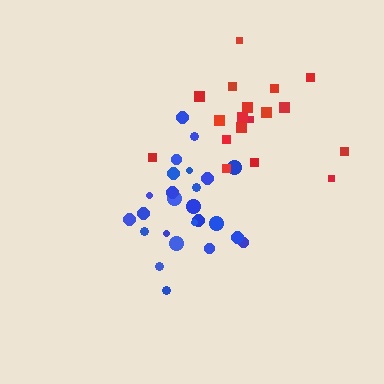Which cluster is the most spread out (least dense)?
Red.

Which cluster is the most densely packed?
Blue.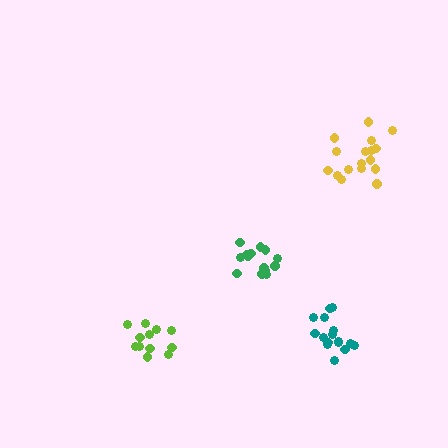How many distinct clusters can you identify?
There are 4 distinct clusters.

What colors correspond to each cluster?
The clusters are colored: lime, teal, yellow, green.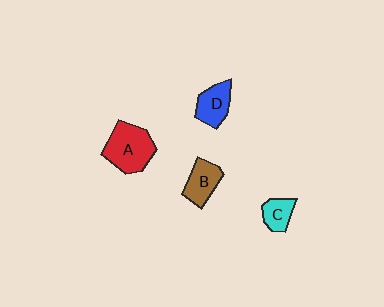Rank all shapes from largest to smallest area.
From largest to smallest: A (red), B (brown), D (blue), C (cyan).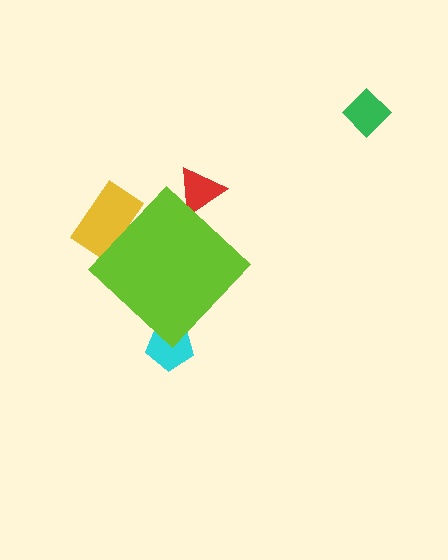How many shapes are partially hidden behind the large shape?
3 shapes are partially hidden.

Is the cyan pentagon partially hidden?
Yes, the cyan pentagon is partially hidden behind the lime diamond.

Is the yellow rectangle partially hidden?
Yes, the yellow rectangle is partially hidden behind the lime diamond.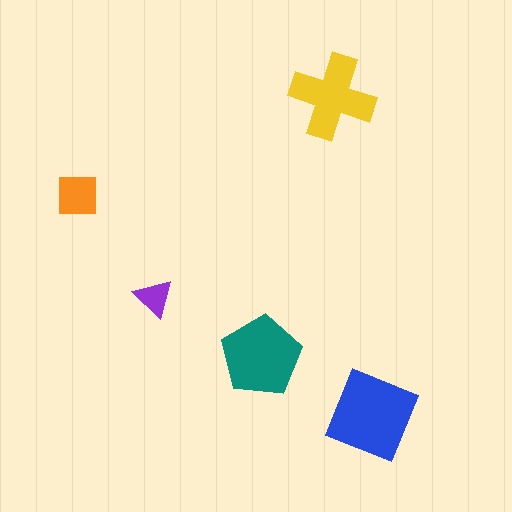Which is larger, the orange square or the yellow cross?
The yellow cross.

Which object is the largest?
The blue diamond.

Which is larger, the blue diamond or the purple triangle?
The blue diamond.